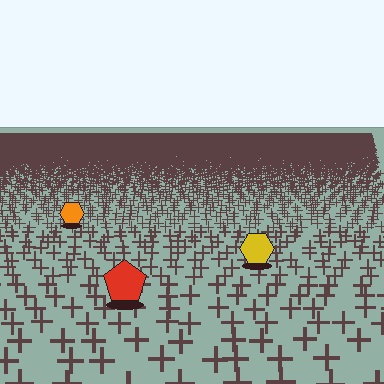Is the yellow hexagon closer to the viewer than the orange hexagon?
Yes. The yellow hexagon is closer — you can tell from the texture gradient: the ground texture is coarser near it.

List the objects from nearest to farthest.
From nearest to farthest: the red pentagon, the yellow hexagon, the orange hexagon.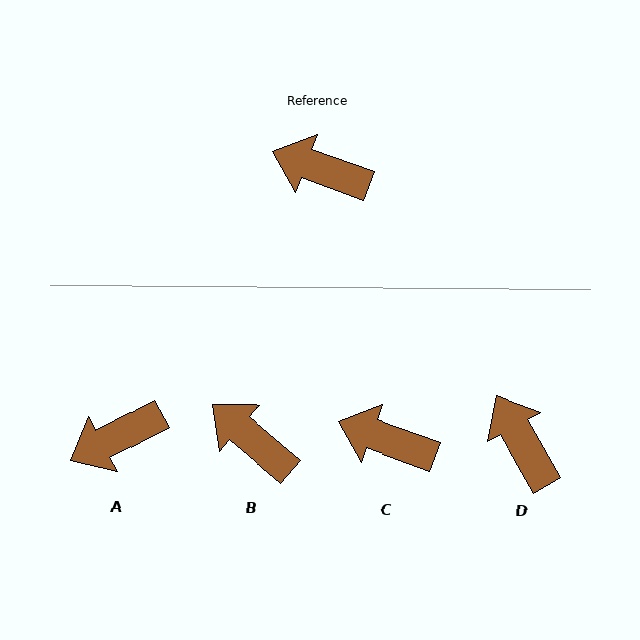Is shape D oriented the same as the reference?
No, it is off by about 40 degrees.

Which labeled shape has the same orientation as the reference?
C.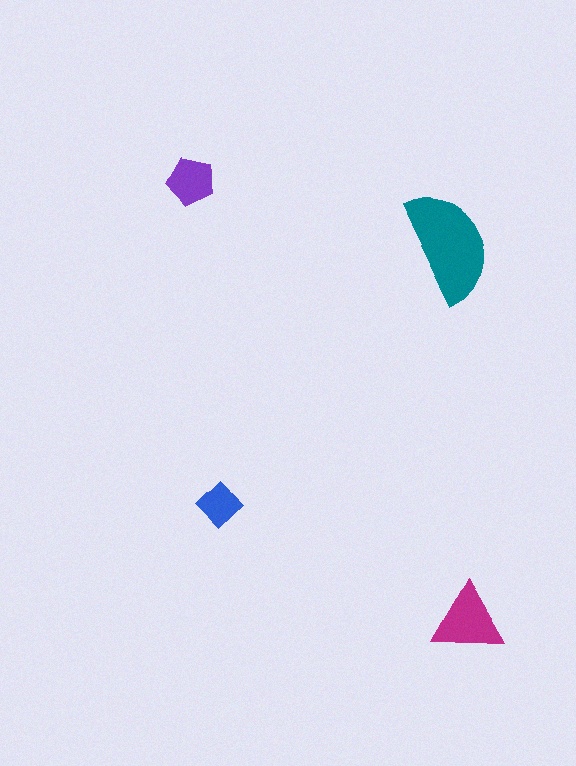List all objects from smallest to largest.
The blue diamond, the purple pentagon, the magenta triangle, the teal semicircle.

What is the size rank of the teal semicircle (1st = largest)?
1st.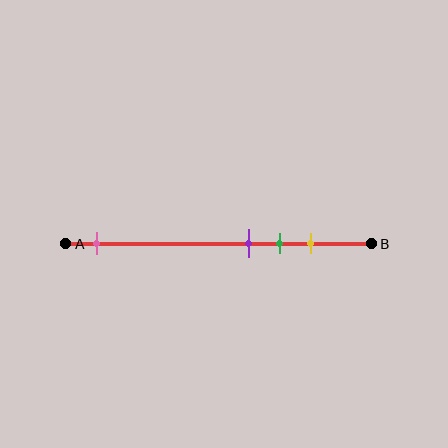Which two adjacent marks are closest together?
The purple and green marks are the closest adjacent pair.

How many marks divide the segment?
There are 4 marks dividing the segment.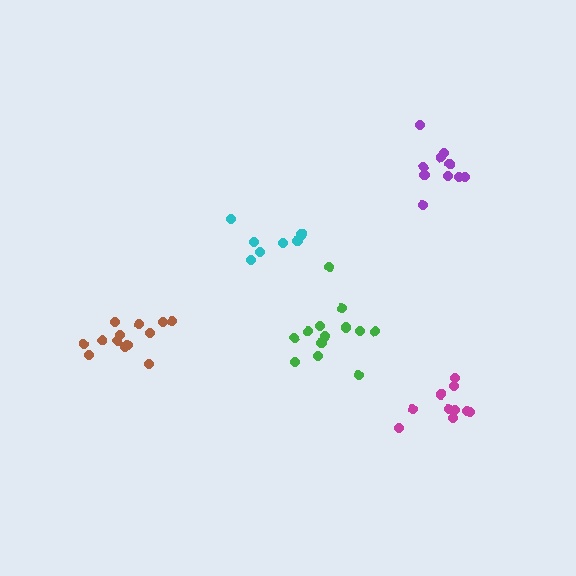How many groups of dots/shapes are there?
There are 5 groups.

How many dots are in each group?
Group 1: 7 dots, Group 2: 10 dots, Group 3: 13 dots, Group 4: 10 dots, Group 5: 13 dots (53 total).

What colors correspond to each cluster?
The clusters are colored: cyan, magenta, brown, purple, green.